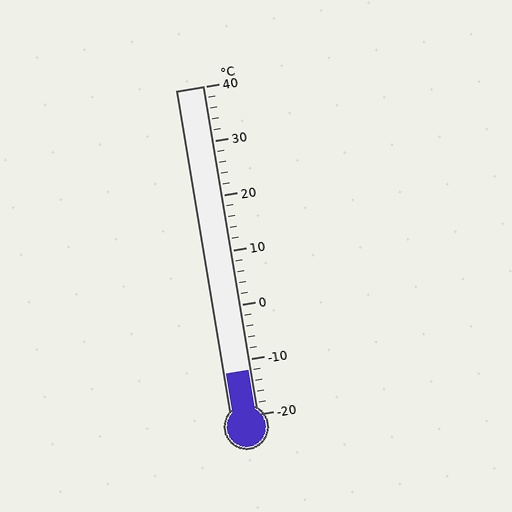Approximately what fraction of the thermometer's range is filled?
The thermometer is filled to approximately 15% of its range.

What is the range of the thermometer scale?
The thermometer scale ranges from -20°C to 40°C.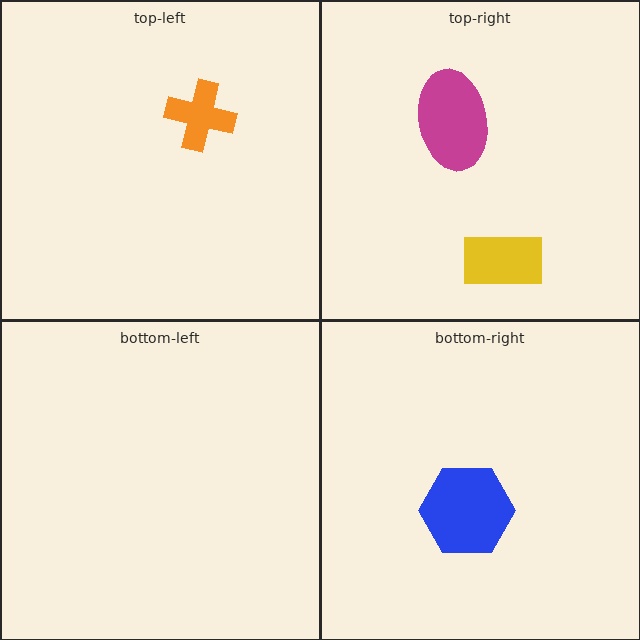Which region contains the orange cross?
The top-left region.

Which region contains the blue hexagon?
The bottom-right region.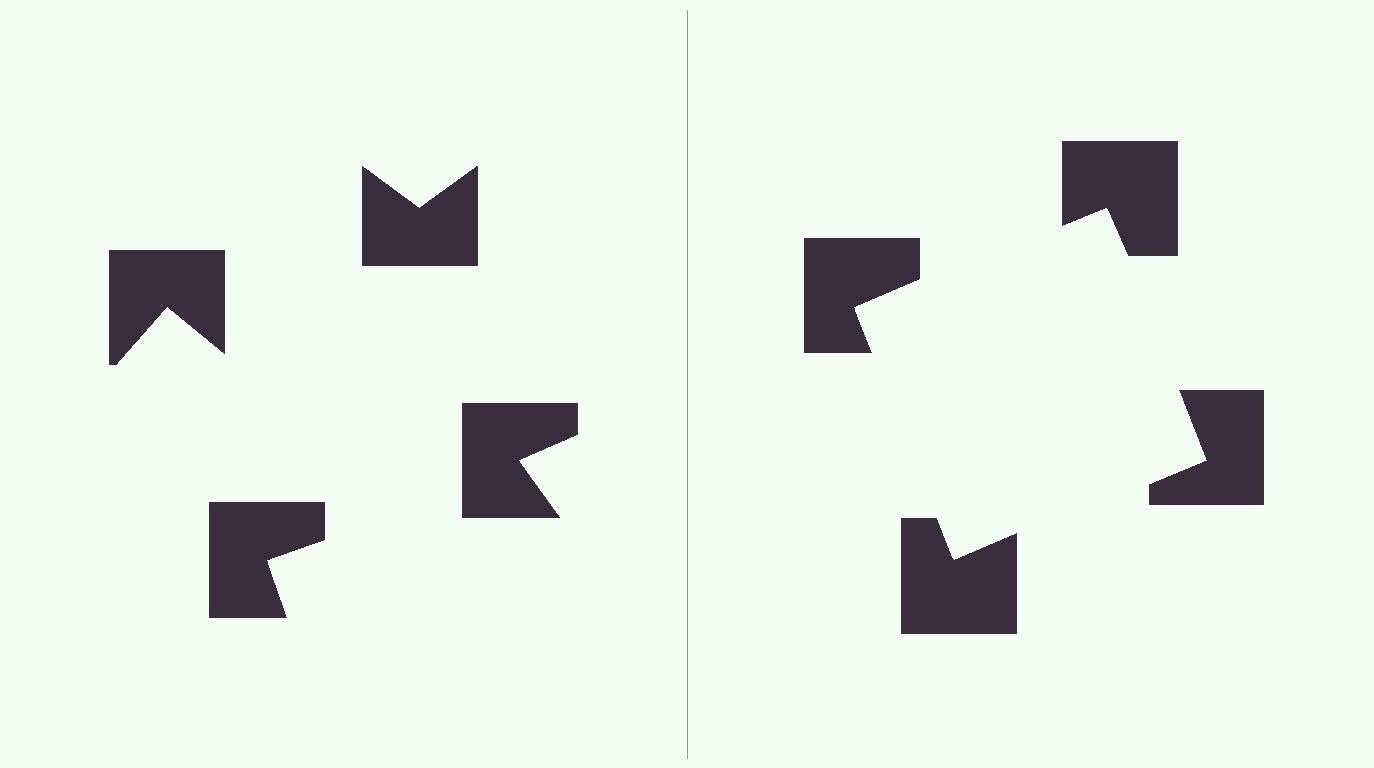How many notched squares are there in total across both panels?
8 — 4 on each side.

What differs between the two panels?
The notched squares are positioned identically on both sides; only the wedge orientations differ. On the right they align to a square; on the left they are misaligned.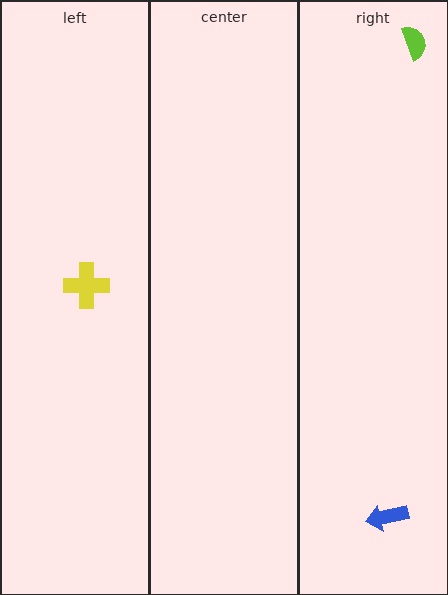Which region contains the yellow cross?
The left region.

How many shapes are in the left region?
1.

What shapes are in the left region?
The yellow cross.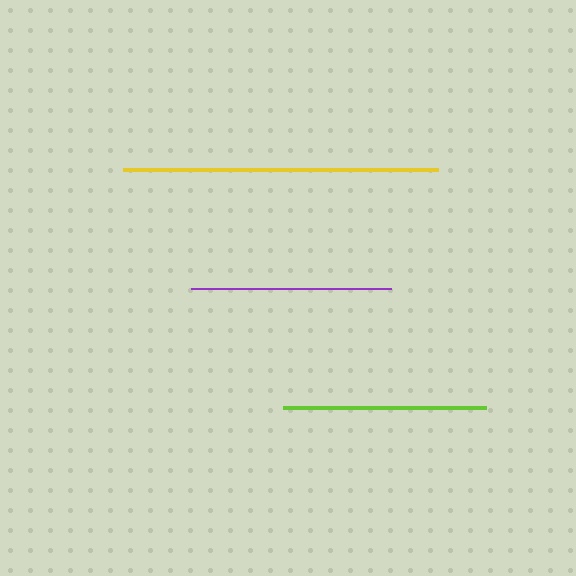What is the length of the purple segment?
The purple segment is approximately 200 pixels long.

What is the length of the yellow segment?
The yellow segment is approximately 315 pixels long.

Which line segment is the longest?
The yellow line is the longest at approximately 315 pixels.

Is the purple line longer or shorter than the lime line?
The lime line is longer than the purple line.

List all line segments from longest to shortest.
From longest to shortest: yellow, lime, purple.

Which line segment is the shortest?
The purple line is the shortest at approximately 200 pixels.